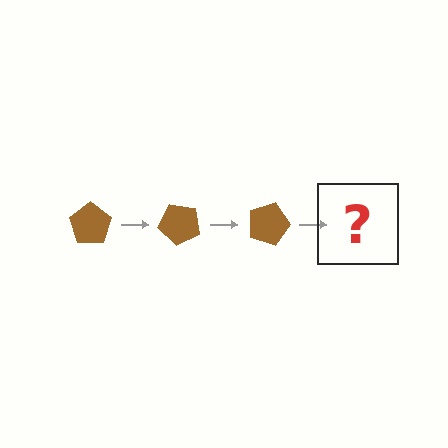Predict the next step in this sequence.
The next step is a brown pentagon rotated 135 degrees.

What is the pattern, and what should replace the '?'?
The pattern is that the pentagon rotates 45 degrees each step. The '?' should be a brown pentagon rotated 135 degrees.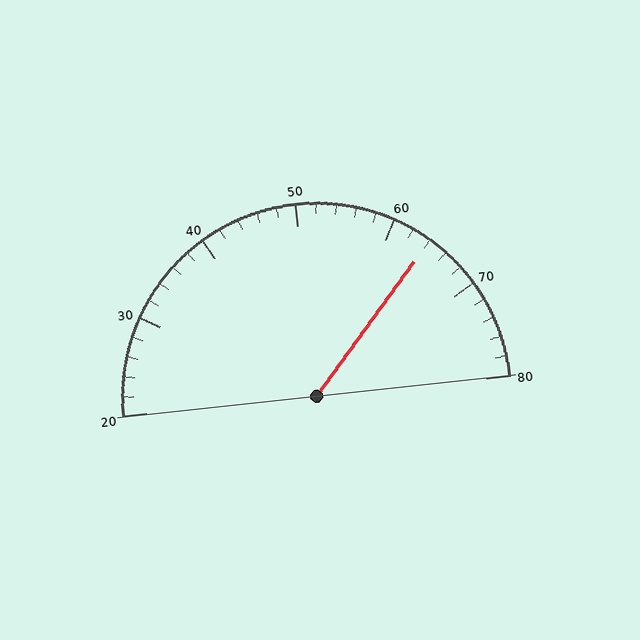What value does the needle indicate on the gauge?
The needle indicates approximately 64.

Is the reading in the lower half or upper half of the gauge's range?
The reading is in the upper half of the range (20 to 80).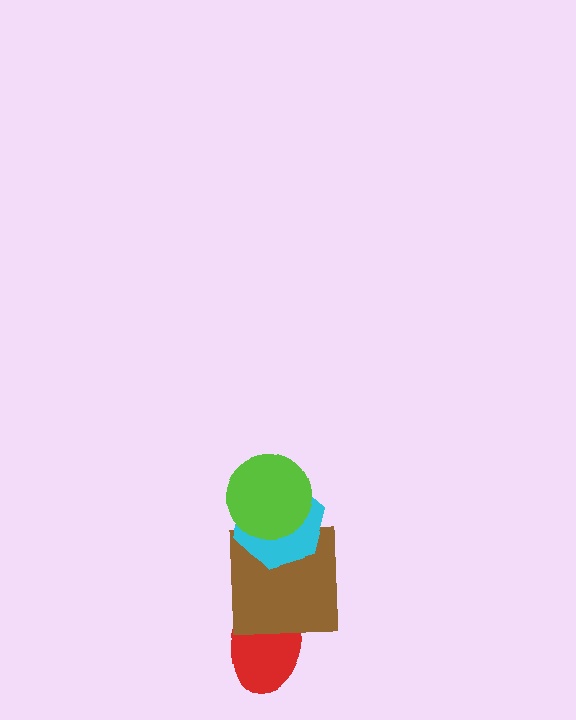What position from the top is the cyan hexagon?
The cyan hexagon is 2nd from the top.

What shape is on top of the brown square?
The cyan hexagon is on top of the brown square.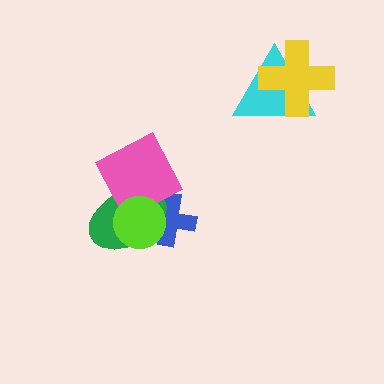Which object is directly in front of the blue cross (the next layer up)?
The green ellipse is directly in front of the blue cross.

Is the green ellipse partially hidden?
Yes, it is partially covered by another shape.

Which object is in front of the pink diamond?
The lime circle is in front of the pink diamond.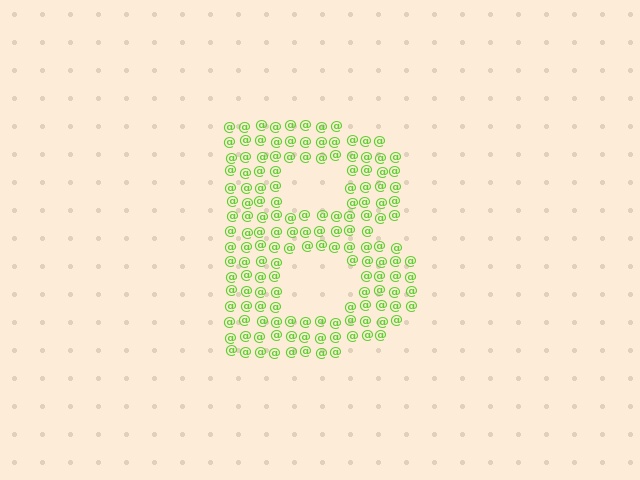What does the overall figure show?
The overall figure shows the letter B.